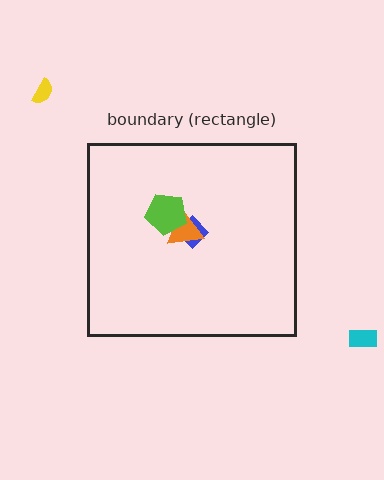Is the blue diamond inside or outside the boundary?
Inside.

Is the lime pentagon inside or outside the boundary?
Inside.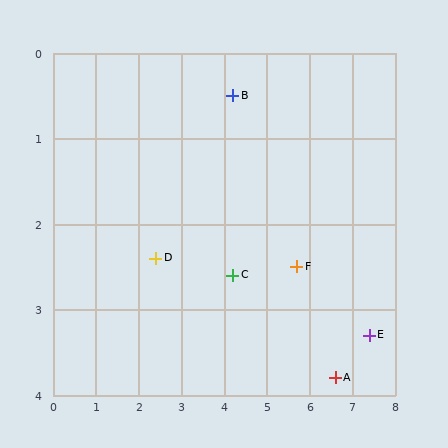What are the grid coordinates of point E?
Point E is at approximately (7.4, 3.3).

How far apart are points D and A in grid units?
Points D and A are about 4.4 grid units apart.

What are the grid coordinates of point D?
Point D is at approximately (2.4, 2.4).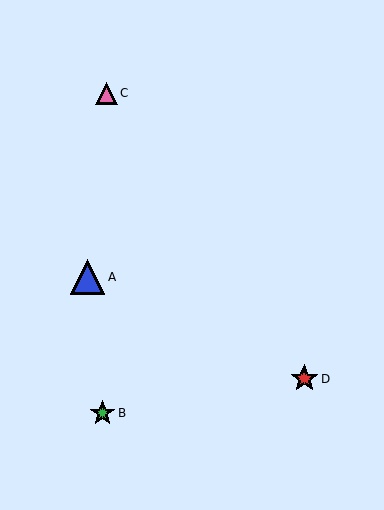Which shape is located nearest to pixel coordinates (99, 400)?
The green star (labeled B) at (103, 413) is nearest to that location.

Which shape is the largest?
The blue triangle (labeled A) is the largest.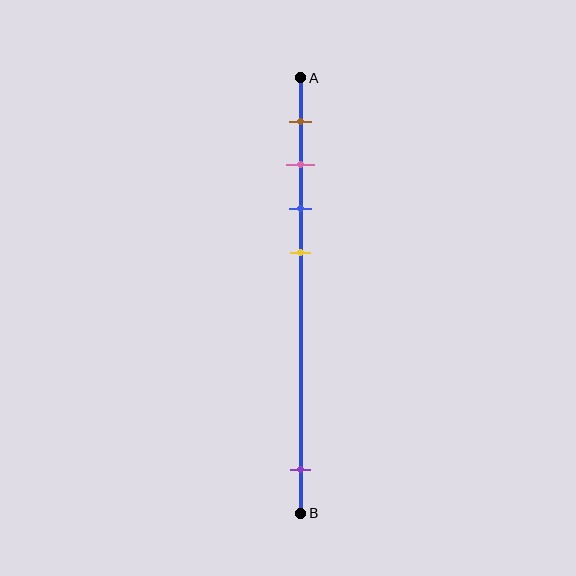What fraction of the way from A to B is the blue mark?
The blue mark is approximately 30% (0.3) of the way from A to B.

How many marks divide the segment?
There are 5 marks dividing the segment.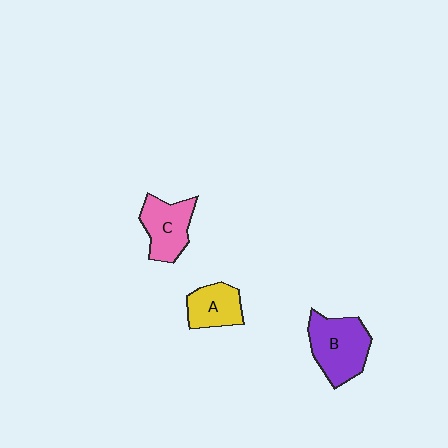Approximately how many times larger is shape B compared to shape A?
Approximately 1.6 times.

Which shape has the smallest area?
Shape A (yellow).